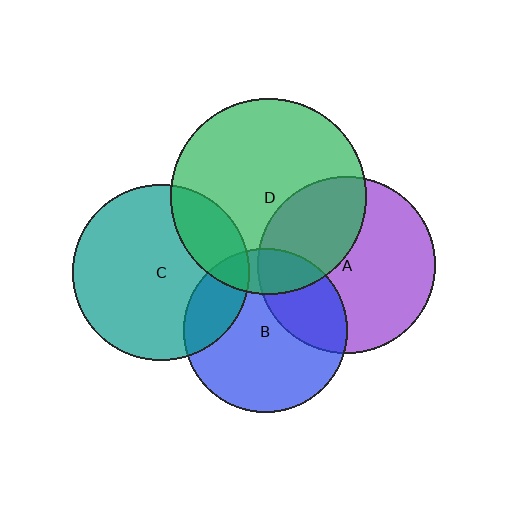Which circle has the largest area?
Circle D (green).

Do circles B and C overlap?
Yes.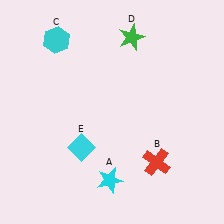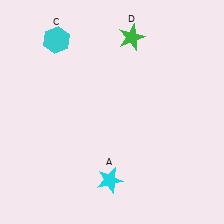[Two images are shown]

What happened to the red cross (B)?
The red cross (B) was removed in Image 2. It was in the bottom-right area of Image 1.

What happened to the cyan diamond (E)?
The cyan diamond (E) was removed in Image 2. It was in the bottom-left area of Image 1.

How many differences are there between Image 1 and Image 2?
There are 2 differences between the two images.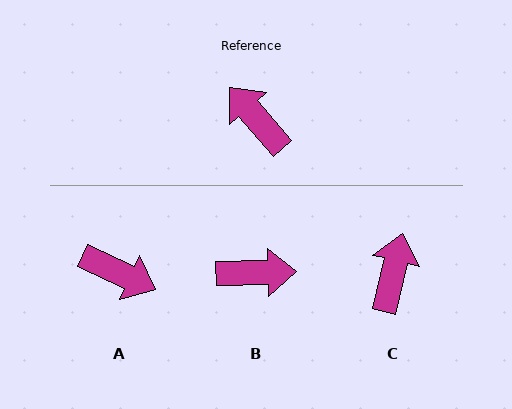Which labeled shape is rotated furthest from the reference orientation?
A, about 156 degrees away.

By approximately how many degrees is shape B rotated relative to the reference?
Approximately 130 degrees clockwise.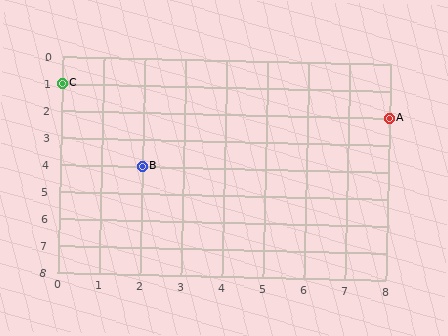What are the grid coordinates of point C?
Point C is at grid coordinates (0, 1).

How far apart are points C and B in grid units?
Points C and B are 2 columns and 3 rows apart (about 3.6 grid units diagonally).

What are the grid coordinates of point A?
Point A is at grid coordinates (8, 2).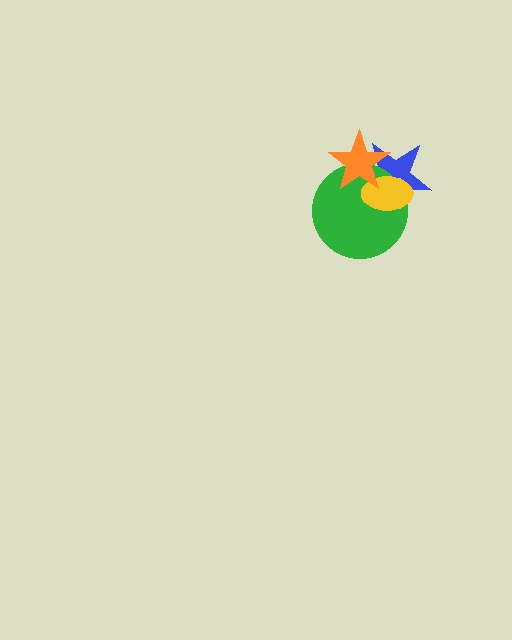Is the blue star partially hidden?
Yes, it is partially covered by another shape.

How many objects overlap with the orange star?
3 objects overlap with the orange star.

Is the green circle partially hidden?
Yes, it is partially covered by another shape.